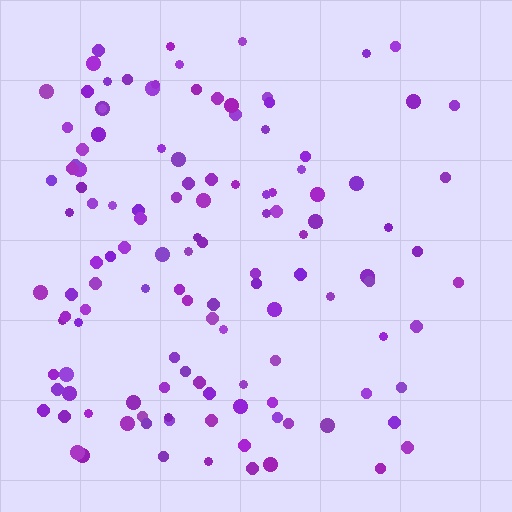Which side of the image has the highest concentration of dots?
The left.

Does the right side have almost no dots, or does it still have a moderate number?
Still a moderate number, just noticeably fewer than the left.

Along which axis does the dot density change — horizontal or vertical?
Horizontal.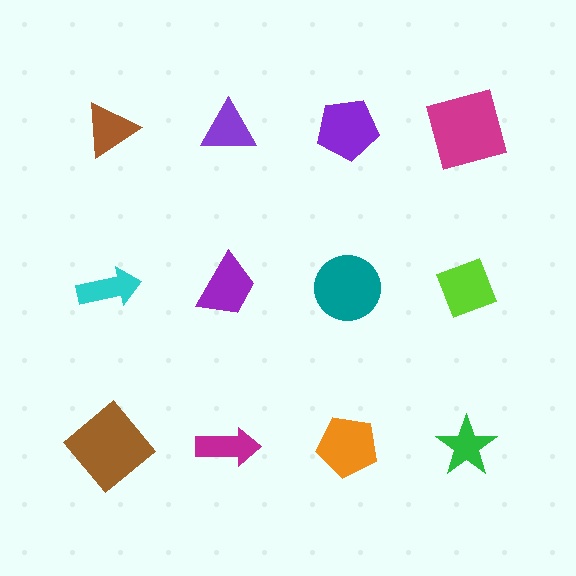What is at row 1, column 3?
A purple pentagon.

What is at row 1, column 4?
A magenta square.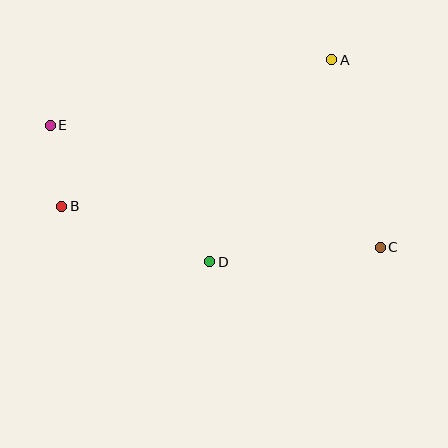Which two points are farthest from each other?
Points C and E are farthest from each other.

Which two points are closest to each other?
Points B and E are closest to each other.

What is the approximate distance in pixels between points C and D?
The distance between C and D is approximately 171 pixels.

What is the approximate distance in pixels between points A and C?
The distance between A and C is approximately 193 pixels.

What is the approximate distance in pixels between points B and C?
The distance between B and C is approximately 321 pixels.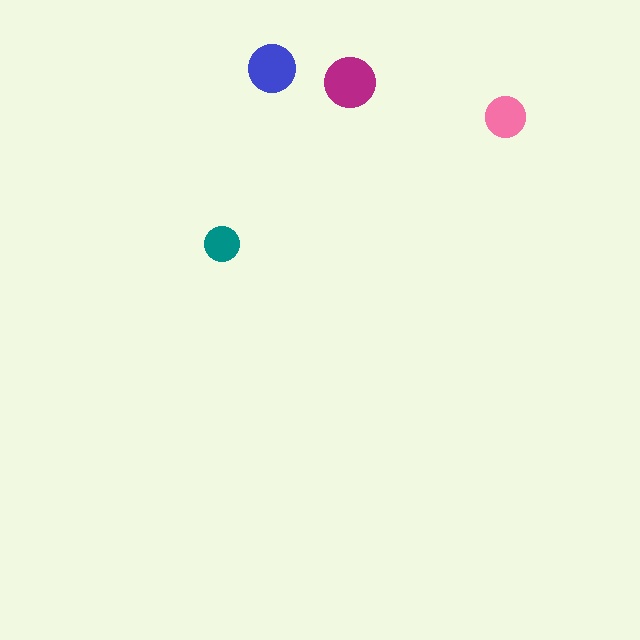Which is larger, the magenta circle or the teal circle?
The magenta one.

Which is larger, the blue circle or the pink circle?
The blue one.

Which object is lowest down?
The teal circle is bottommost.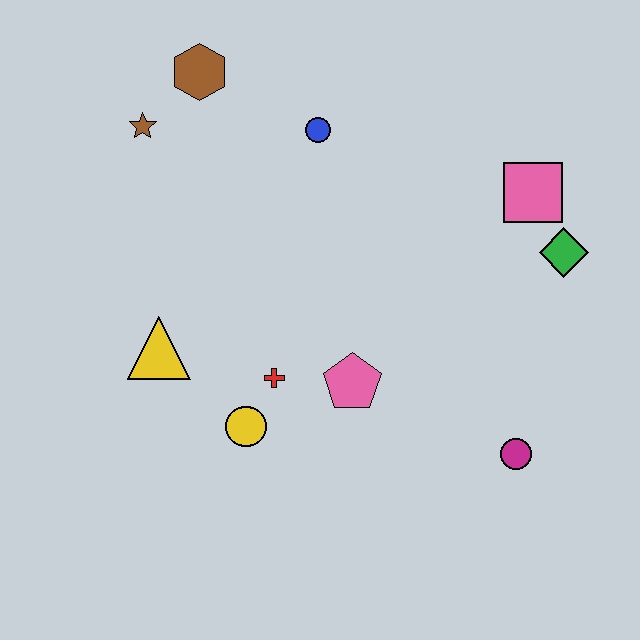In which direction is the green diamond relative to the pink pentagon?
The green diamond is to the right of the pink pentagon.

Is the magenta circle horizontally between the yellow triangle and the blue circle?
No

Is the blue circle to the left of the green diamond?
Yes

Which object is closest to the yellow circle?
The red cross is closest to the yellow circle.